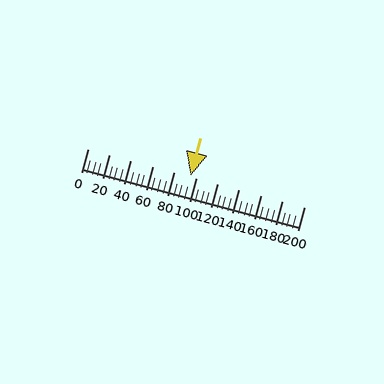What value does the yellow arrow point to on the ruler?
The yellow arrow points to approximately 95.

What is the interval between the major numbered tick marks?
The major tick marks are spaced 20 units apart.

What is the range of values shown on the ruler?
The ruler shows values from 0 to 200.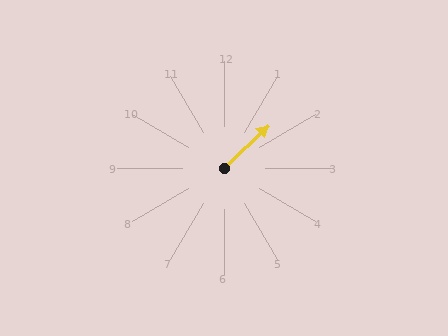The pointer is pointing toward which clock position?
Roughly 2 o'clock.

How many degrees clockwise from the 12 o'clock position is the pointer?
Approximately 46 degrees.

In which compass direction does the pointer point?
Northeast.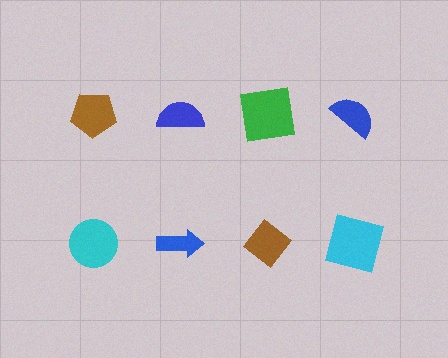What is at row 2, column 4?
A cyan square.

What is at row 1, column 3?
A green square.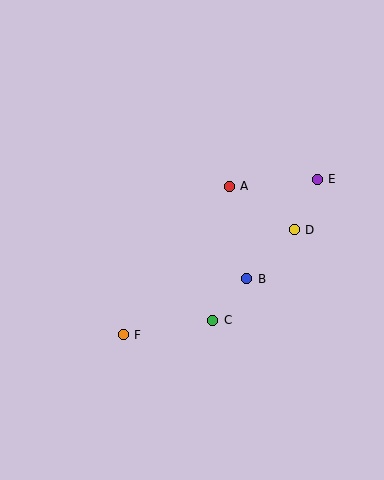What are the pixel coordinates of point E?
Point E is at (317, 179).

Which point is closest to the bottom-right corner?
Point C is closest to the bottom-right corner.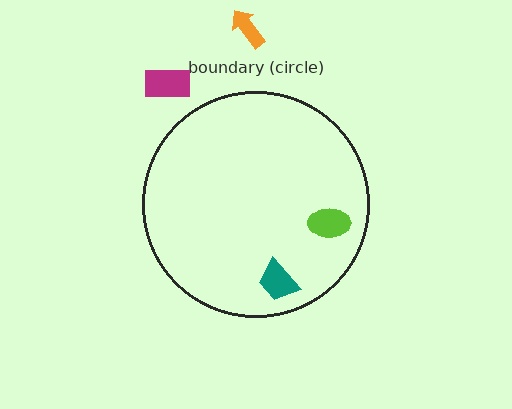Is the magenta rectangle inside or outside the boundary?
Outside.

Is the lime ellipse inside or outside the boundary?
Inside.